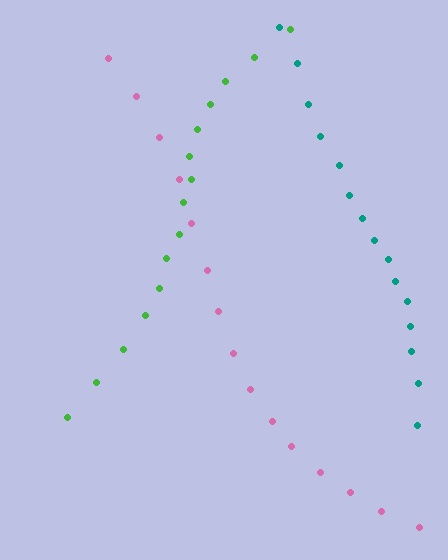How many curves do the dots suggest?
There are 3 distinct paths.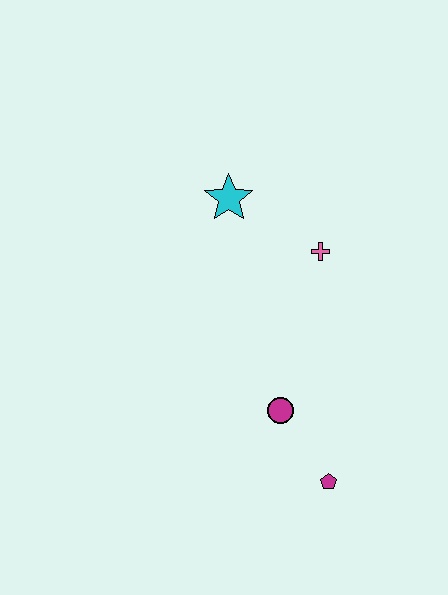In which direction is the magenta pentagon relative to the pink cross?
The magenta pentagon is below the pink cross.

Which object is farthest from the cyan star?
The magenta pentagon is farthest from the cyan star.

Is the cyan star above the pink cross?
Yes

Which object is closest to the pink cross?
The cyan star is closest to the pink cross.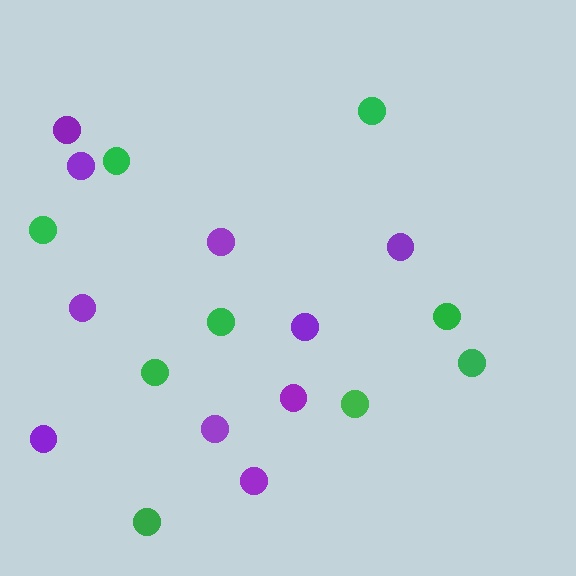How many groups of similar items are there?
There are 2 groups: one group of green circles (9) and one group of purple circles (10).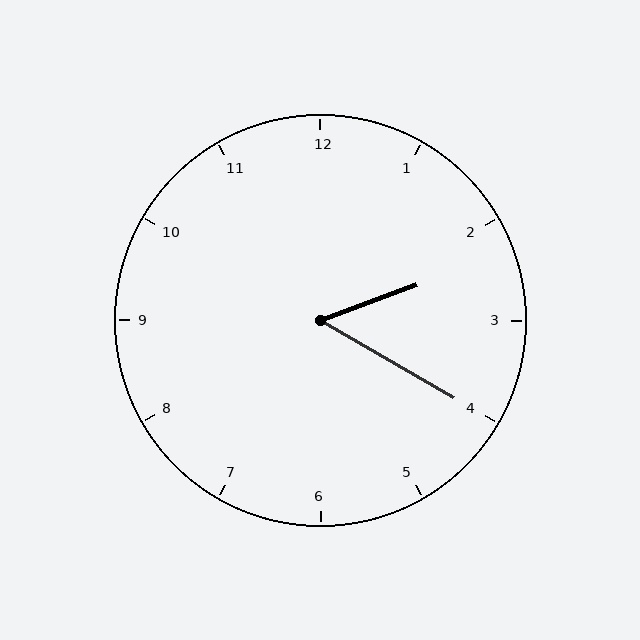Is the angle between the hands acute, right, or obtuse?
It is acute.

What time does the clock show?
2:20.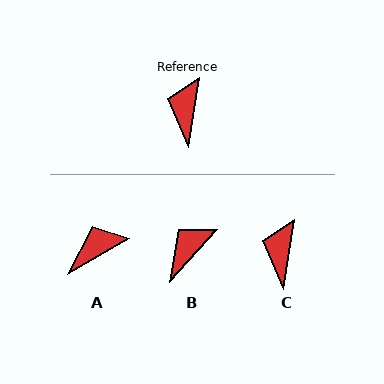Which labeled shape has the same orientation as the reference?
C.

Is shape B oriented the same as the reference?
No, it is off by about 33 degrees.